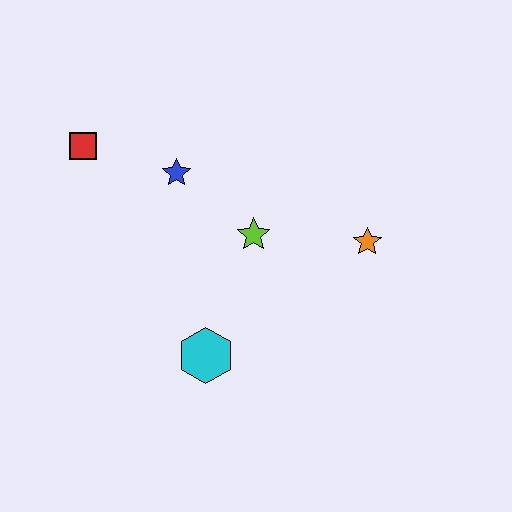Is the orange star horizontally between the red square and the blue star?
No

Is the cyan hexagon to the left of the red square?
No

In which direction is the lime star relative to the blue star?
The lime star is to the right of the blue star.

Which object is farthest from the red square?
The orange star is farthest from the red square.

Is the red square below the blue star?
No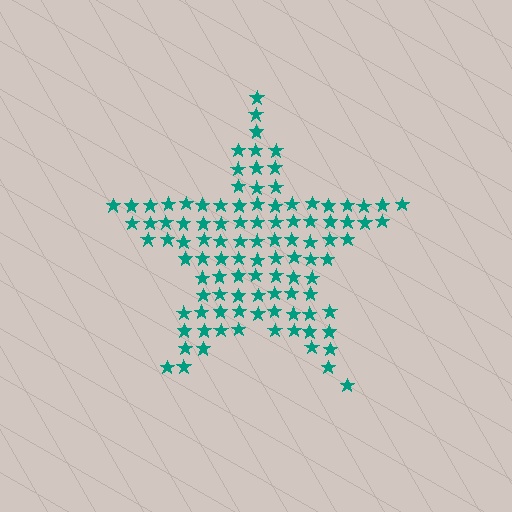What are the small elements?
The small elements are stars.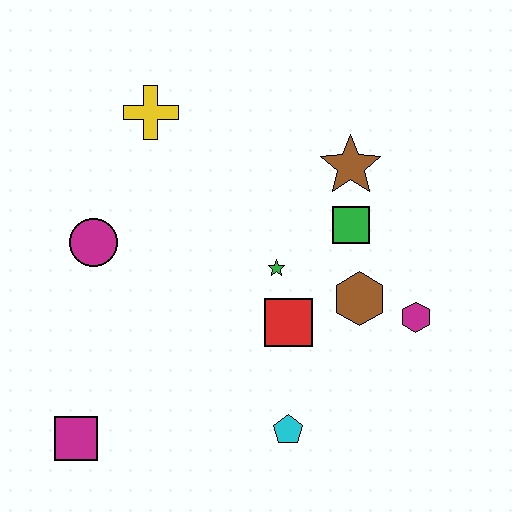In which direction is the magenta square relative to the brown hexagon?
The magenta square is to the left of the brown hexagon.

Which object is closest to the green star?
The red square is closest to the green star.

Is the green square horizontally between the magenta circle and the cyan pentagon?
No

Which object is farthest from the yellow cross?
The cyan pentagon is farthest from the yellow cross.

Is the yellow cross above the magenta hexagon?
Yes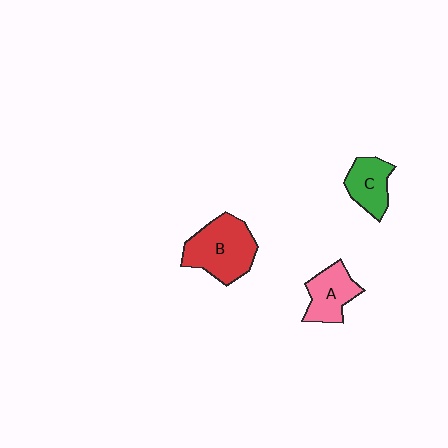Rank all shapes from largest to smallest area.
From largest to smallest: B (red), A (pink), C (green).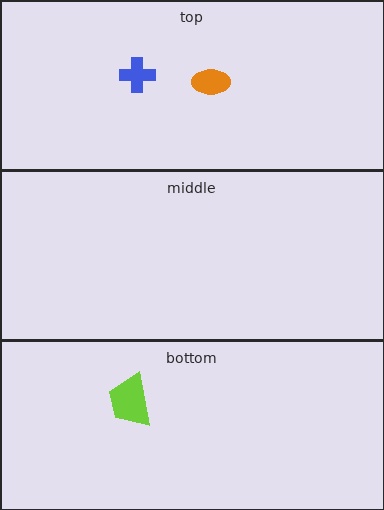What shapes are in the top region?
The orange ellipse, the blue cross.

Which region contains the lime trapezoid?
The bottom region.